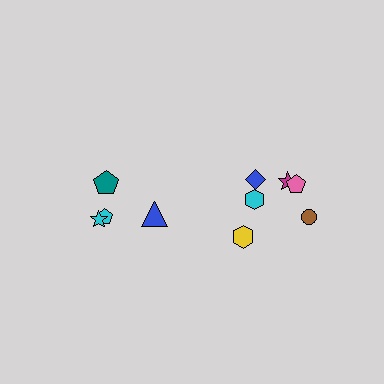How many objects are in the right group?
There are 6 objects.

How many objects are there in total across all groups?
There are 10 objects.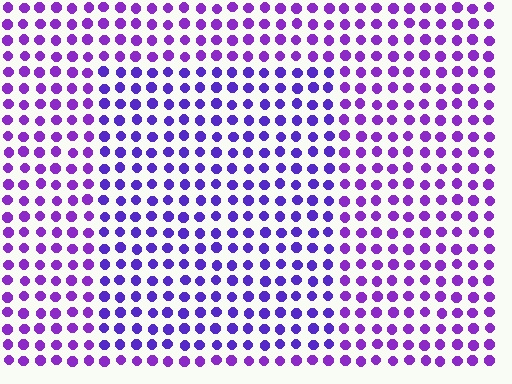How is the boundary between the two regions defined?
The boundary is defined purely by a slight shift in hue (about 21 degrees). Spacing, size, and orientation are identical on both sides.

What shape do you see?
I see a rectangle.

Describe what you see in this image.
The image is filled with small purple elements in a uniform arrangement. A rectangle-shaped region is visible where the elements are tinted to a slightly different hue, forming a subtle color boundary.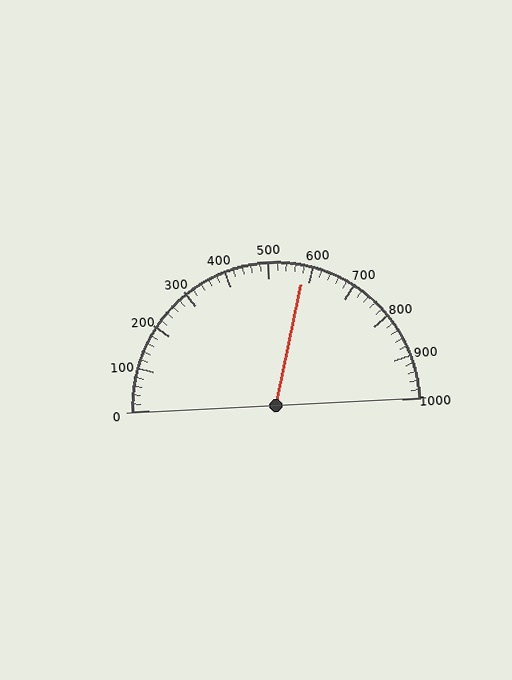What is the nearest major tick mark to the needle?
The nearest major tick mark is 600.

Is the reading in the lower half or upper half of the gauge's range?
The reading is in the upper half of the range (0 to 1000).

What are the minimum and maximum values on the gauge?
The gauge ranges from 0 to 1000.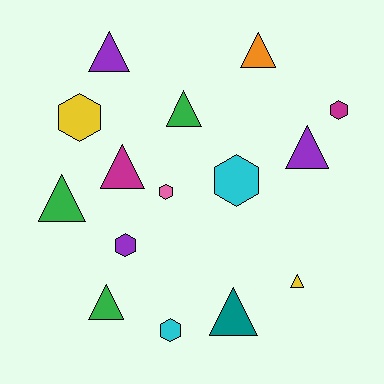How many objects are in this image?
There are 15 objects.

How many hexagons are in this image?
There are 6 hexagons.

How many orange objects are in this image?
There is 1 orange object.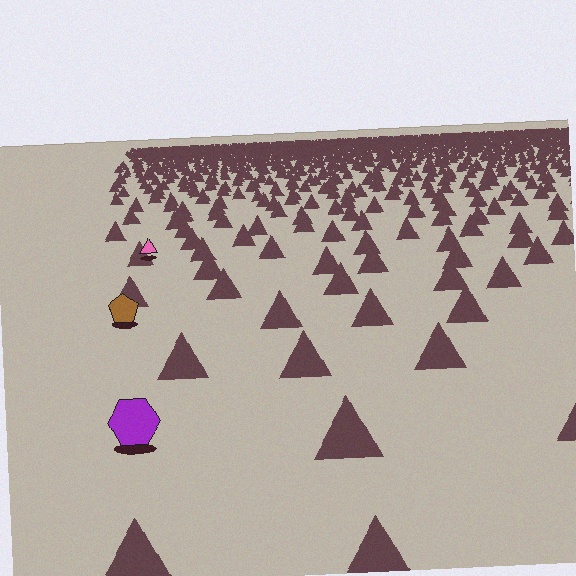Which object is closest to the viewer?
The purple hexagon is closest. The texture marks near it are larger and more spread out.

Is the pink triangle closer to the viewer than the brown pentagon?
No. The brown pentagon is closer — you can tell from the texture gradient: the ground texture is coarser near it.